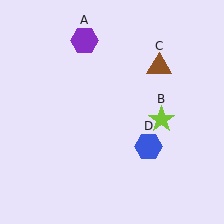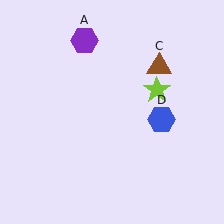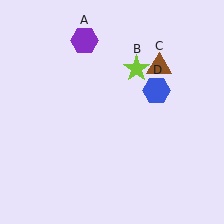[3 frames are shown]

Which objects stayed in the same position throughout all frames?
Purple hexagon (object A) and brown triangle (object C) remained stationary.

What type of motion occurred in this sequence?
The lime star (object B), blue hexagon (object D) rotated counterclockwise around the center of the scene.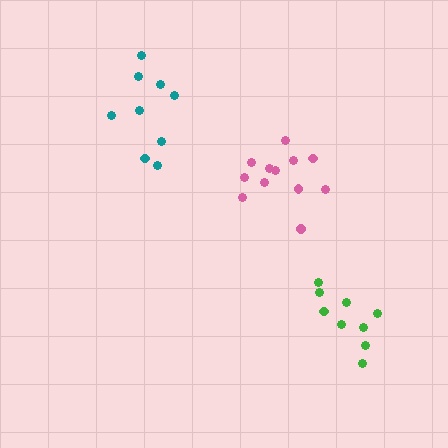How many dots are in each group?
Group 1: 9 dots, Group 2: 12 dots, Group 3: 9 dots (30 total).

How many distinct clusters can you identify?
There are 3 distinct clusters.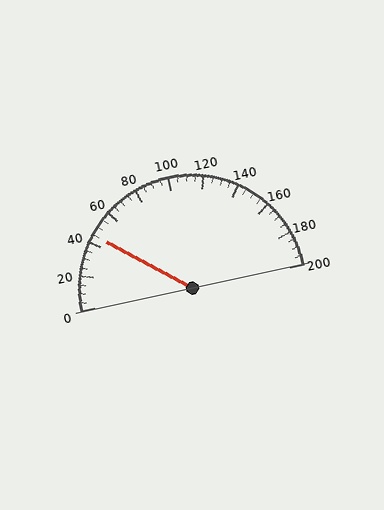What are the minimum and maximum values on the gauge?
The gauge ranges from 0 to 200.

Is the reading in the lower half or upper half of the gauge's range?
The reading is in the lower half of the range (0 to 200).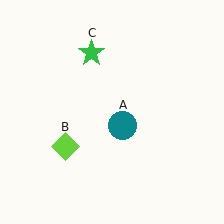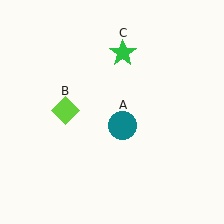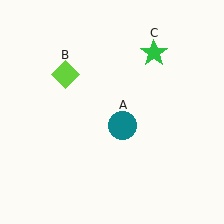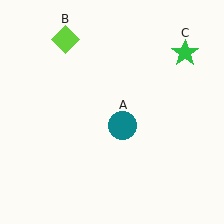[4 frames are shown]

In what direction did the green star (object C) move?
The green star (object C) moved right.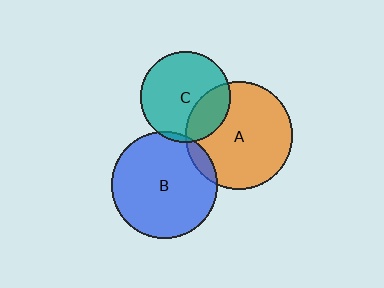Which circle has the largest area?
Circle A (orange).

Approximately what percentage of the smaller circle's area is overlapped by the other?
Approximately 5%.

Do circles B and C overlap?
Yes.